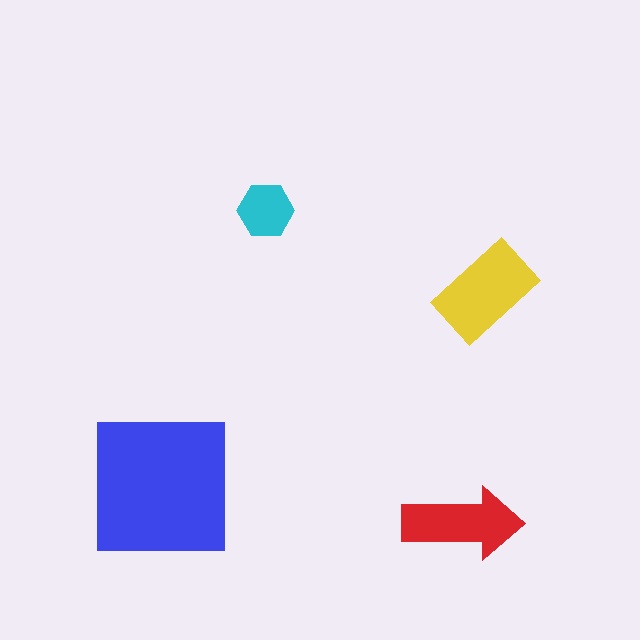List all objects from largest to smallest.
The blue square, the yellow rectangle, the red arrow, the cyan hexagon.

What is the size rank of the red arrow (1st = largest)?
3rd.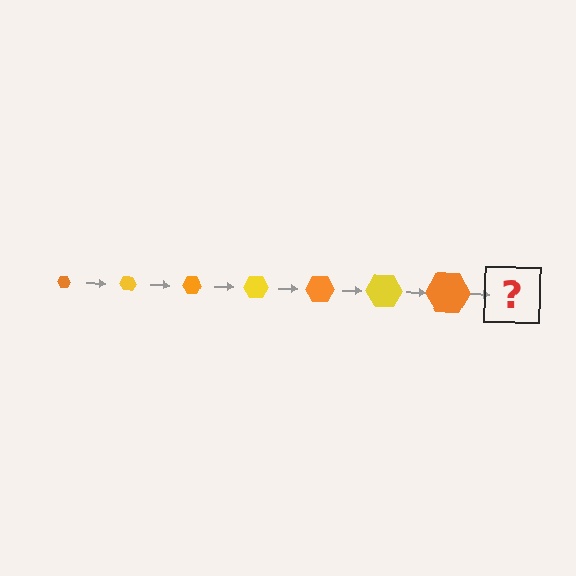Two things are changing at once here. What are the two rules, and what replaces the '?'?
The two rules are that the hexagon grows larger each step and the color cycles through orange and yellow. The '?' should be a yellow hexagon, larger than the previous one.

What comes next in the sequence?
The next element should be a yellow hexagon, larger than the previous one.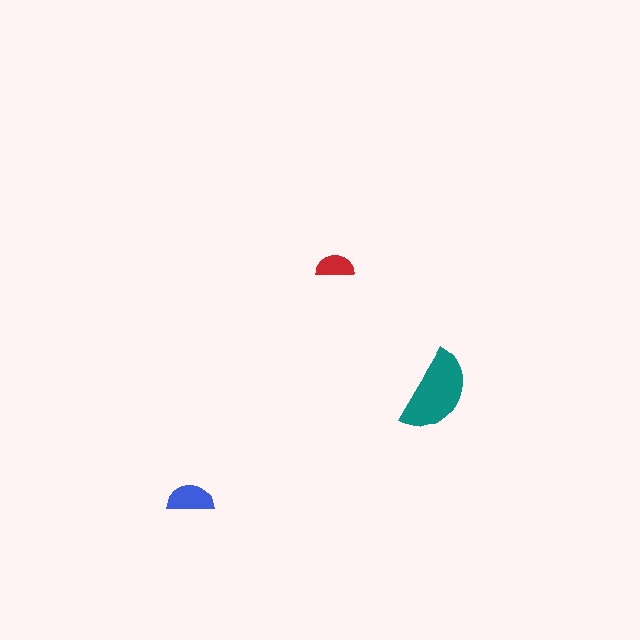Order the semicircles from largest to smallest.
the teal one, the blue one, the red one.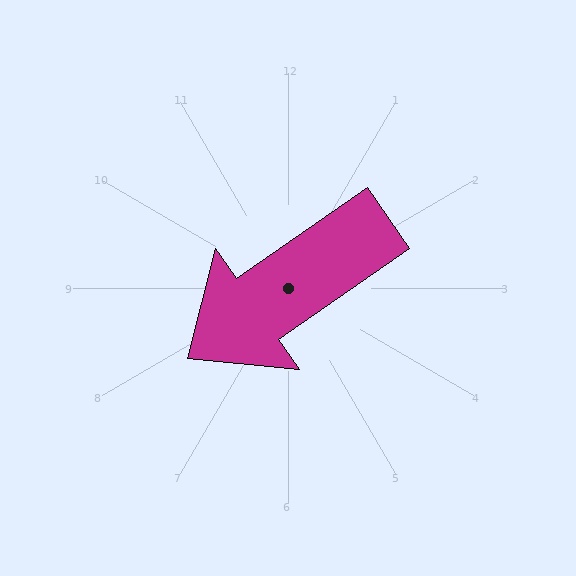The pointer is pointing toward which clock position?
Roughly 8 o'clock.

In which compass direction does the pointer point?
Southwest.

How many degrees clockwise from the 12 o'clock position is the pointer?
Approximately 235 degrees.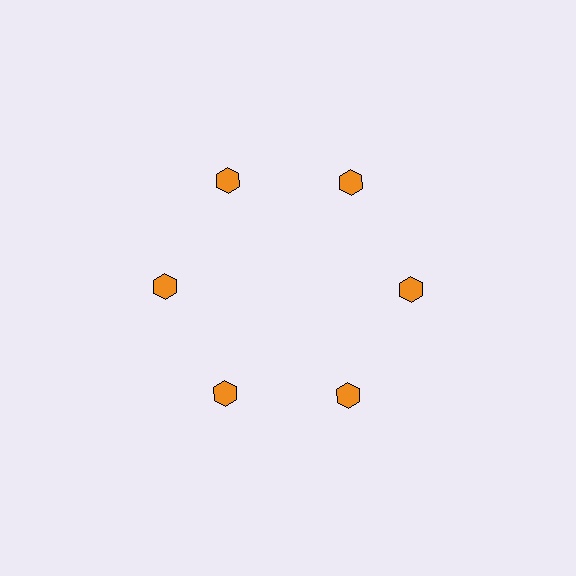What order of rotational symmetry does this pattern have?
This pattern has 6-fold rotational symmetry.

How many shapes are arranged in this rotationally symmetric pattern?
There are 6 shapes, arranged in 6 groups of 1.